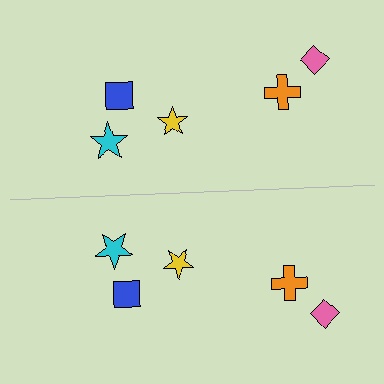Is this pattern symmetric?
Yes, this pattern has bilateral (reflection) symmetry.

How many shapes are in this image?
There are 10 shapes in this image.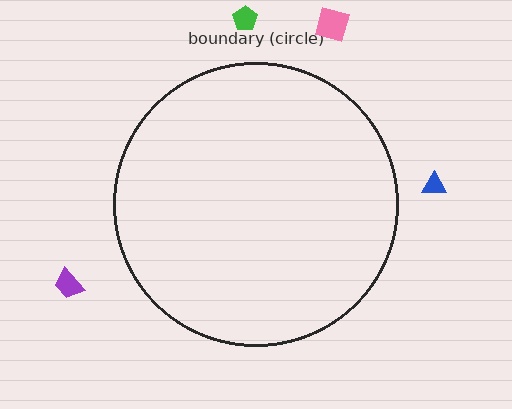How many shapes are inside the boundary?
0 inside, 4 outside.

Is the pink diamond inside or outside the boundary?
Outside.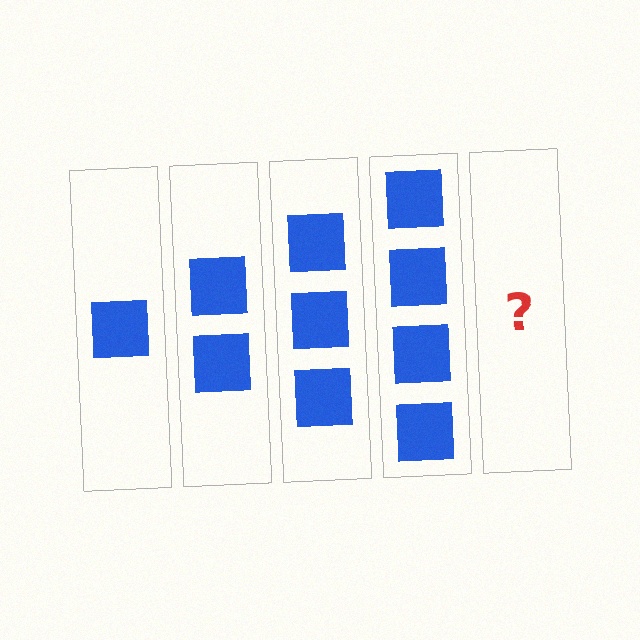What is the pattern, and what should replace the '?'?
The pattern is that each step adds one more square. The '?' should be 5 squares.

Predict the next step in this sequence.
The next step is 5 squares.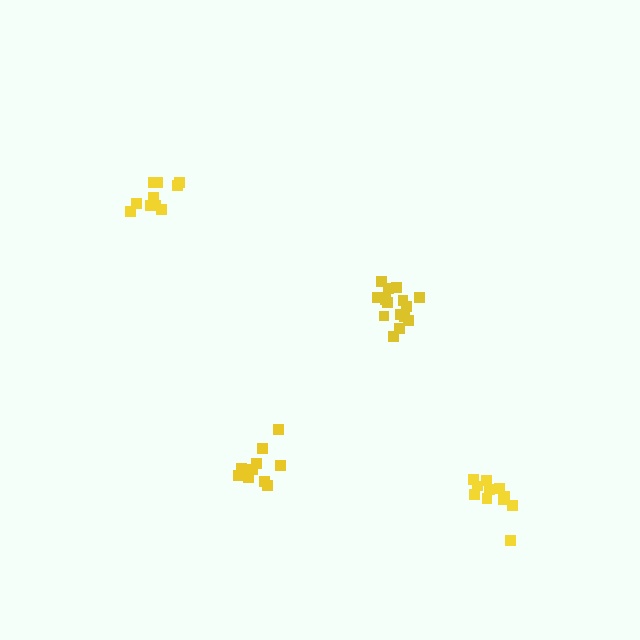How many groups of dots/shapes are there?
There are 4 groups.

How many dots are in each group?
Group 1: 10 dots, Group 2: 15 dots, Group 3: 11 dots, Group 4: 11 dots (47 total).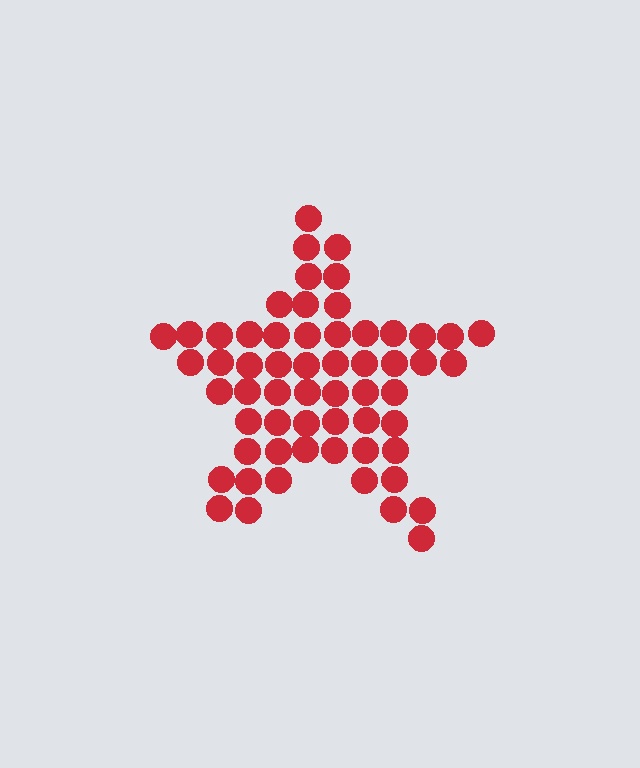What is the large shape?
The large shape is a star.